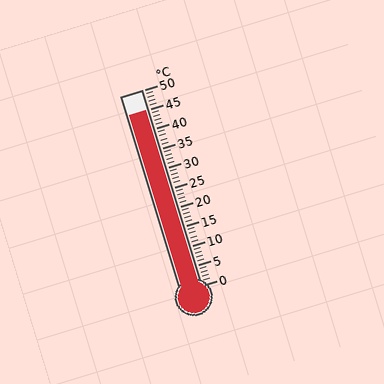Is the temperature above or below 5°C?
The temperature is above 5°C.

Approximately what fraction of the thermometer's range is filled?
The thermometer is filled to approximately 90% of its range.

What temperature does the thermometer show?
The thermometer shows approximately 45°C.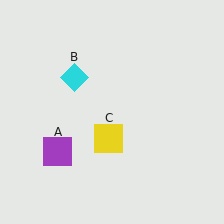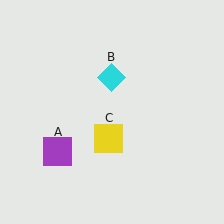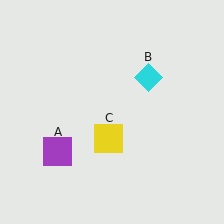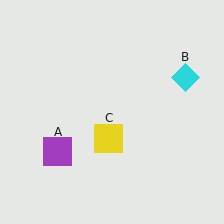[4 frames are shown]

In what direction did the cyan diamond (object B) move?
The cyan diamond (object B) moved right.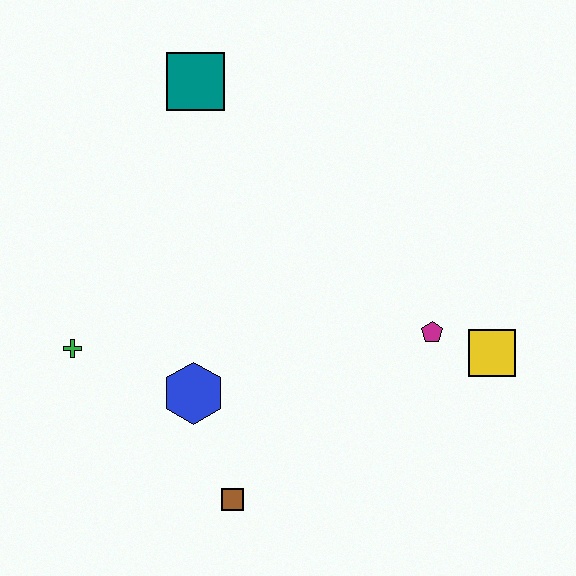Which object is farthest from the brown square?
The teal square is farthest from the brown square.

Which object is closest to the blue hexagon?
The brown square is closest to the blue hexagon.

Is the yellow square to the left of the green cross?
No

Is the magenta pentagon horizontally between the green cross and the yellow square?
Yes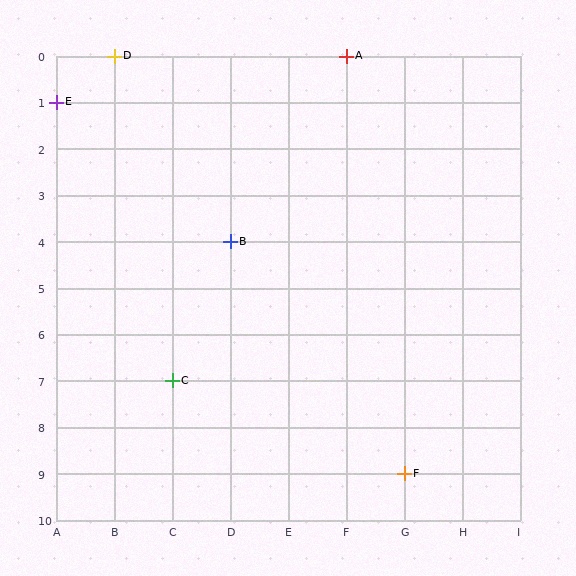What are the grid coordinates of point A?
Point A is at grid coordinates (F, 0).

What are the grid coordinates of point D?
Point D is at grid coordinates (B, 0).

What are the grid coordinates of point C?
Point C is at grid coordinates (C, 7).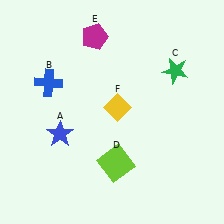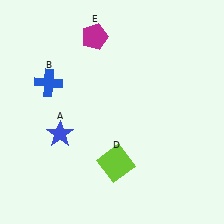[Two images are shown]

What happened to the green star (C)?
The green star (C) was removed in Image 2. It was in the top-right area of Image 1.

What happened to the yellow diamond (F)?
The yellow diamond (F) was removed in Image 2. It was in the top-right area of Image 1.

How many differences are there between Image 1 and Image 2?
There are 2 differences between the two images.